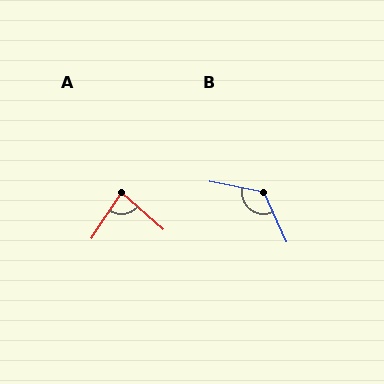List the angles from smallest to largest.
A (82°), B (126°).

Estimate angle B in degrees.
Approximately 126 degrees.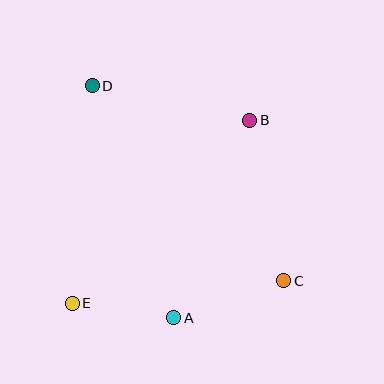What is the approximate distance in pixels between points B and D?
The distance between B and D is approximately 161 pixels.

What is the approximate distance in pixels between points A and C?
The distance between A and C is approximately 116 pixels.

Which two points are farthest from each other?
Points C and D are farthest from each other.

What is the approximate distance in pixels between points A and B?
The distance between A and B is approximately 211 pixels.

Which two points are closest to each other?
Points A and E are closest to each other.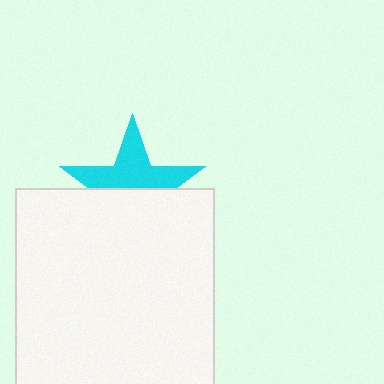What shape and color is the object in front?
The object in front is a white square.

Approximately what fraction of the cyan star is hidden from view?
Roughly 49% of the cyan star is hidden behind the white square.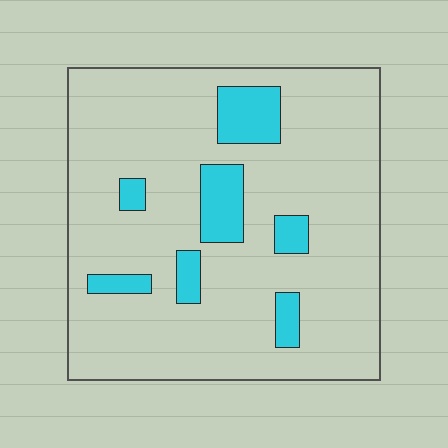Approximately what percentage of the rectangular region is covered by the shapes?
Approximately 15%.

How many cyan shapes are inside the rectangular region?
7.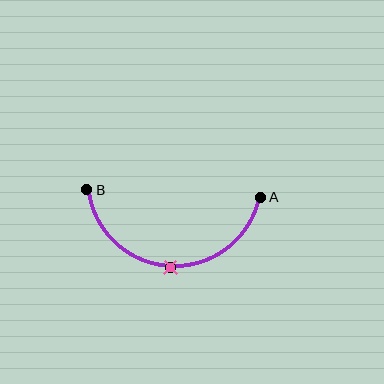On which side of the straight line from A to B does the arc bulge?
The arc bulges below the straight line connecting A and B.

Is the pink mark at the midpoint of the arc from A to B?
Yes. The pink mark lies on the arc at equal arc-length from both A and B — it is the arc midpoint.